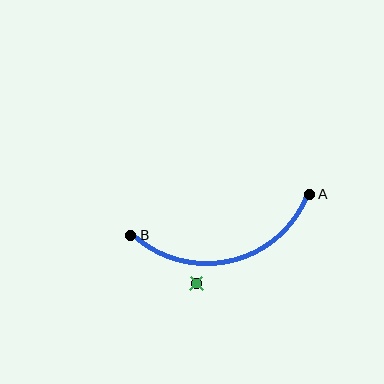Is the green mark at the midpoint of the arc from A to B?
No — the green mark does not lie on the arc at all. It sits slightly outside the curve.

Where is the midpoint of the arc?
The arc midpoint is the point on the curve farthest from the straight line joining A and B. It sits below that line.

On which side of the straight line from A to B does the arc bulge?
The arc bulges below the straight line connecting A and B.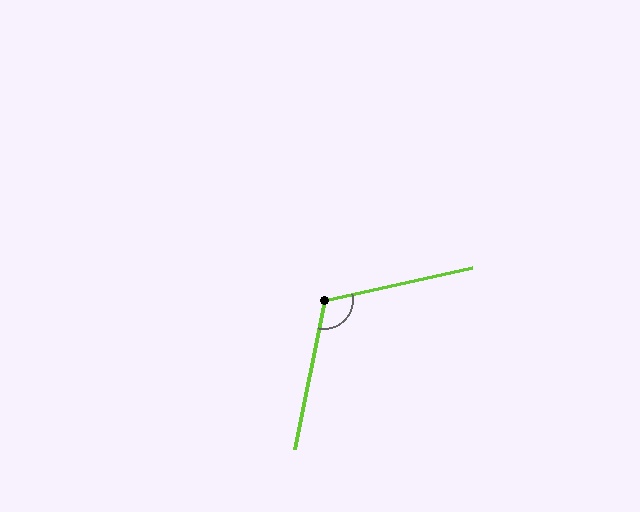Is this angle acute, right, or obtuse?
It is obtuse.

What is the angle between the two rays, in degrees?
Approximately 114 degrees.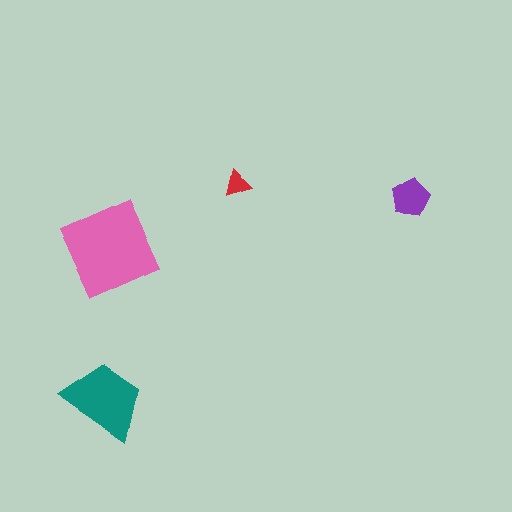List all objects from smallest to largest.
The red triangle, the purple pentagon, the teal trapezoid, the pink square.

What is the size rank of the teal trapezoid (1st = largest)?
2nd.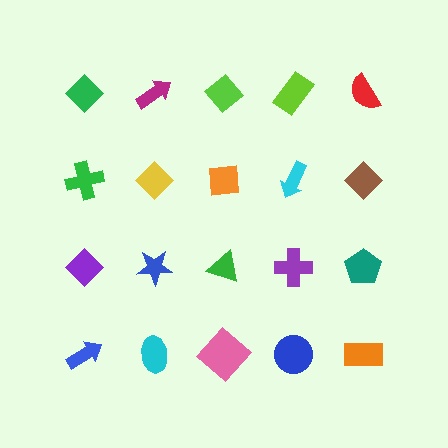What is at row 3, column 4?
A purple cross.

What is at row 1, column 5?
A red semicircle.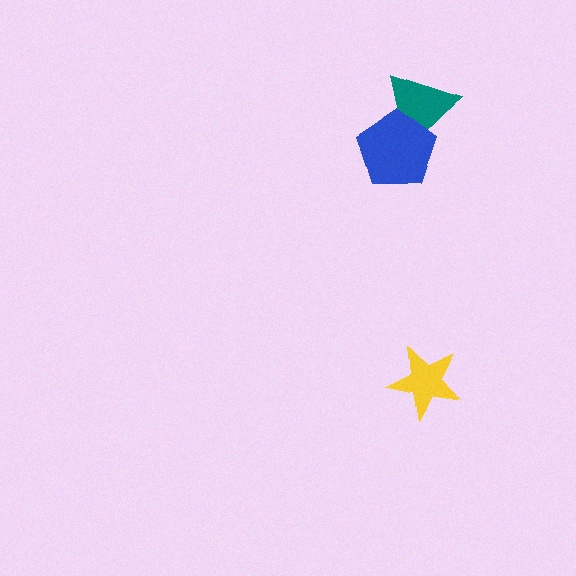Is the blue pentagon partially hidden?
No, no other shape covers it.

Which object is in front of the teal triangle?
The blue pentagon is in front of the teal triangle.